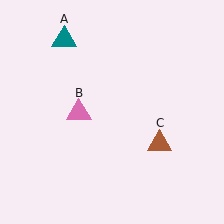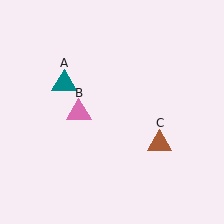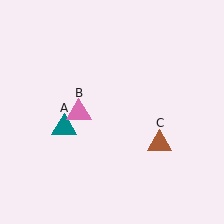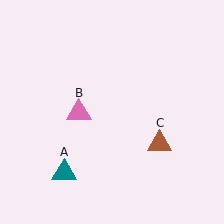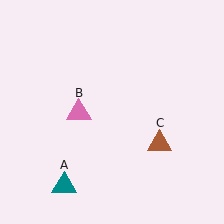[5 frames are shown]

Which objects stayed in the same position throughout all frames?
Pink triangle (object B) and brown triangle (object C) remained stationary.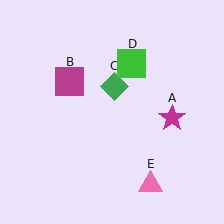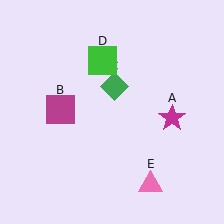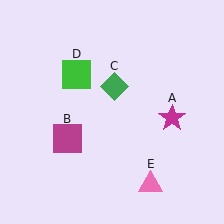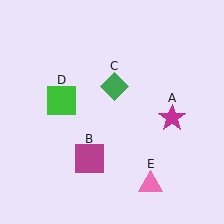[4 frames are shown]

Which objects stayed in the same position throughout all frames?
Magenta star (object A) and green diamond (object C) and pink triangle (object E) remained stationary.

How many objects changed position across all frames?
2 objects changed position: magenta square (object B), green square (object D).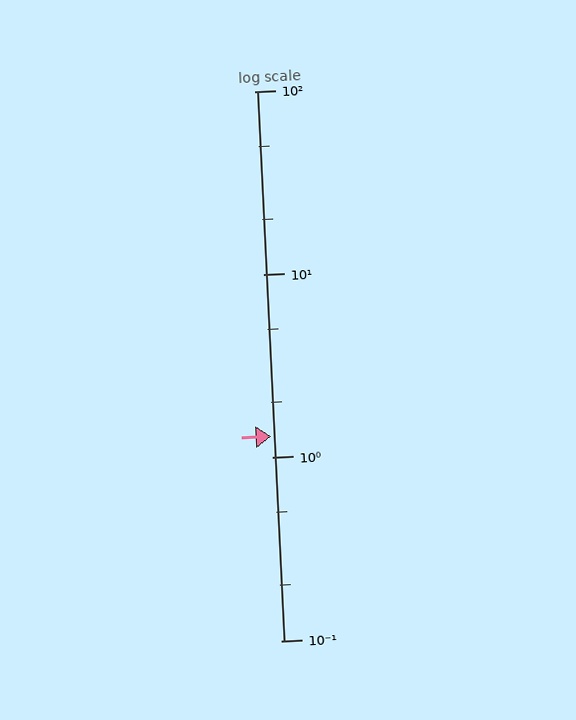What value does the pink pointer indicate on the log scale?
The pointer indicates approximately 1.3.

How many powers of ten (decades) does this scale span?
The scale spans 3 decades, from 0.1 to 100.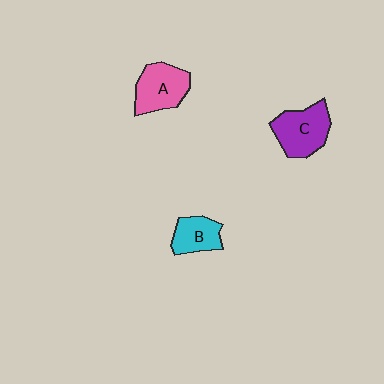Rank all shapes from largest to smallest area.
From largest to smallest: C (purple), A (pink), B (cyan).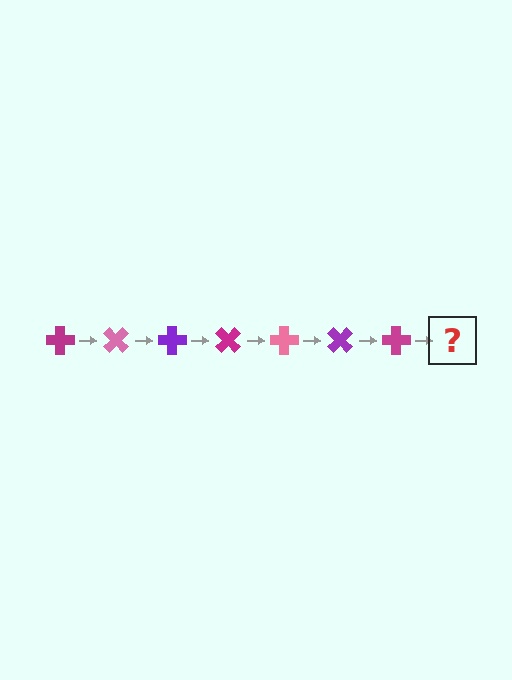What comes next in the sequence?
The next element should be a pink cross, rotated 315 degrees from the start.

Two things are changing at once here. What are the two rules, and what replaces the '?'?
The two rules are that it rotates 45 degrees each step and the color cycles through magenta, pink, and purple. The '?' should be a pink cross, rotated 315 degrees from the start.